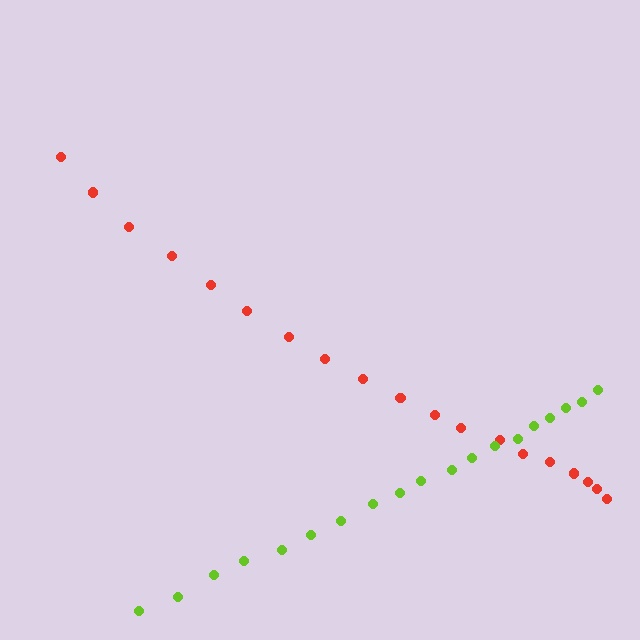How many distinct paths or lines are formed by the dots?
There are 2 distinct paths.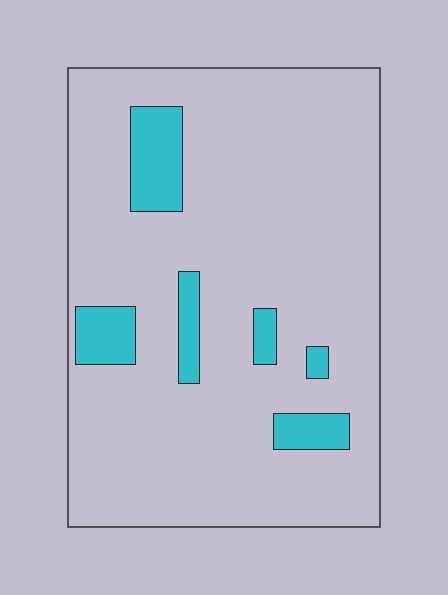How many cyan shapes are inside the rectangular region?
6.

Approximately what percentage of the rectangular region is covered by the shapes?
Approximately 10%.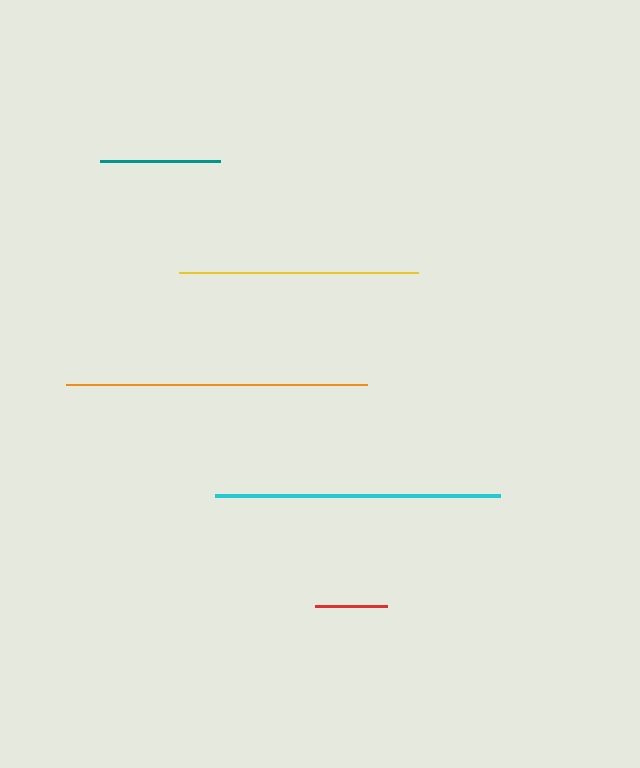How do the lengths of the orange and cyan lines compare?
The orange and cyan lines are approximately the same length.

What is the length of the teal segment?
The teal segment is approximately 120 pixels long.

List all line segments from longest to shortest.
From longest to shortest: orange, cyan, yellow, teal, red.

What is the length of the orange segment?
The orange segment is approximately 301 pixels long.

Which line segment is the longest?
The orange line is the longest at approximately 301 pixels.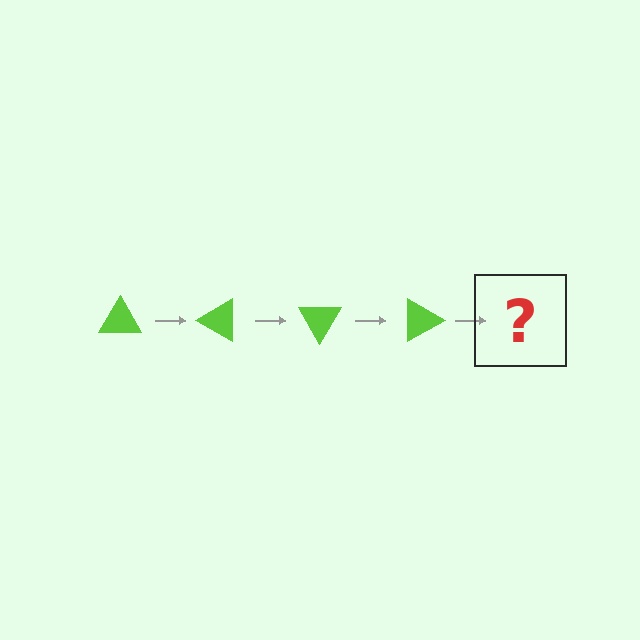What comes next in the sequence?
The next element should be a lime triangle rotated 120 degrees.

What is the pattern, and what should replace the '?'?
The pattern is that the triangle rotates 30 degrees each step. The '?' should be a lime triangle rotated 120 degrees.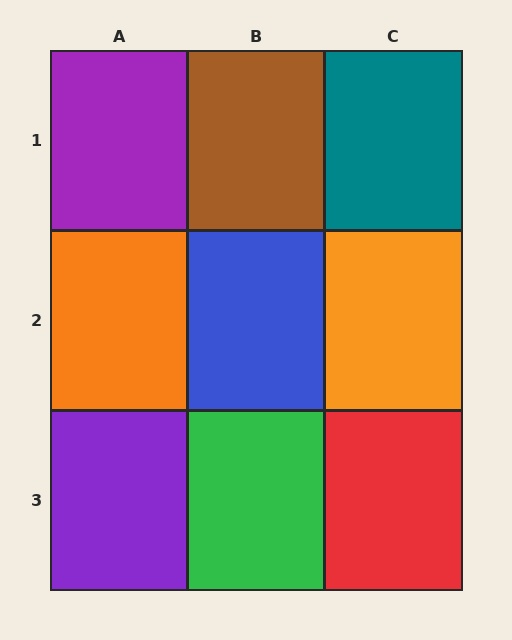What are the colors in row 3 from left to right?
Purple, green, red.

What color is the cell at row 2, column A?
Orange.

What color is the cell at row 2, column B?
Blue.